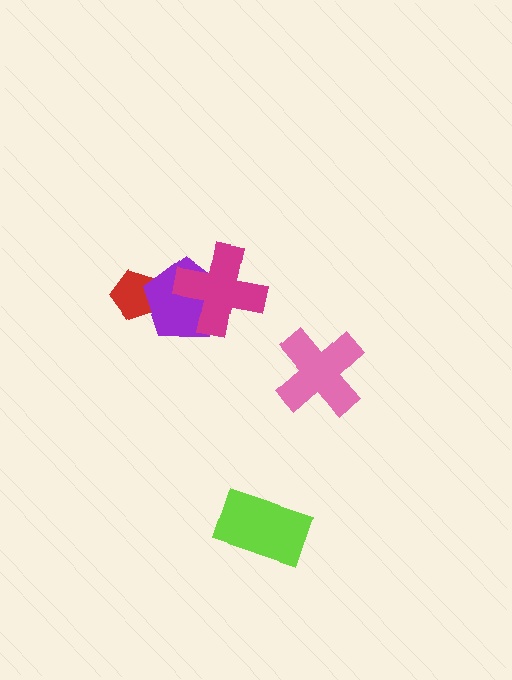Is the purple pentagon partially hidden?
Yes, it is partially covered by another shape.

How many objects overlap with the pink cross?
0 objects overlap with the pink cross.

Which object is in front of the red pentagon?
The purple pentagon is in front of the red pentagon.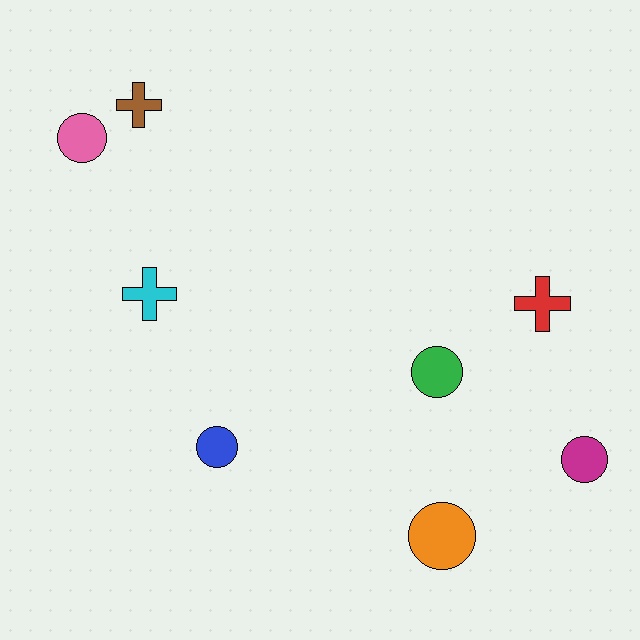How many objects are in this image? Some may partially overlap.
There are 8 objects.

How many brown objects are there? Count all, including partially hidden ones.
There is 1 brown object.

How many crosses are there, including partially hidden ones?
There are 3 crosses.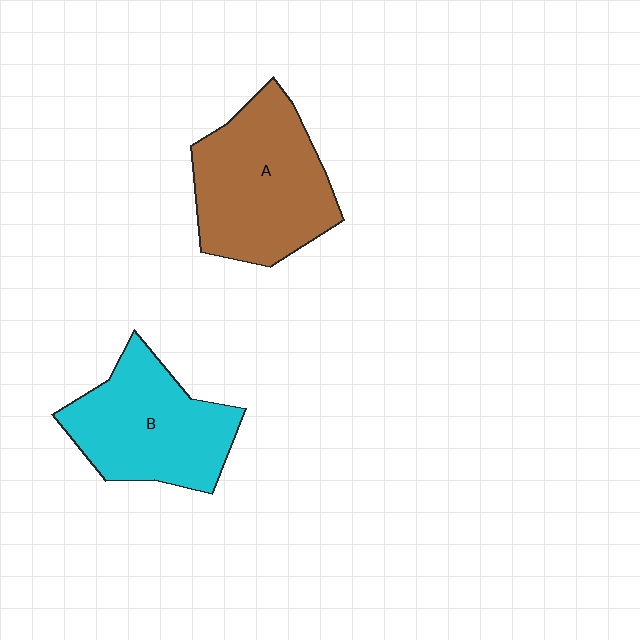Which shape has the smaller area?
Shape B (cyan).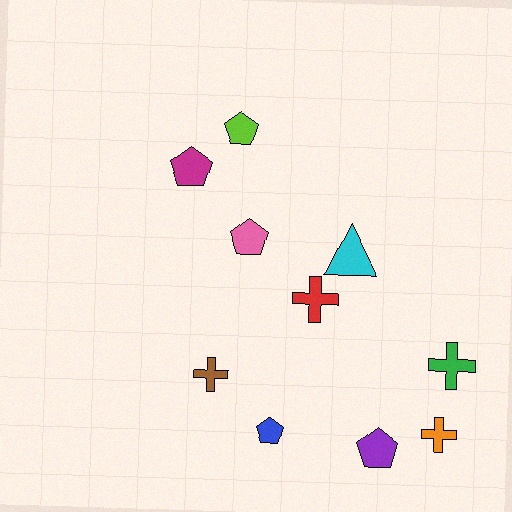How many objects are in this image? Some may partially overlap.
There are 10 objects.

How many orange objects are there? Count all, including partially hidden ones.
There is 1 orange object.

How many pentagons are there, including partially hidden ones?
There are 5 pentagons.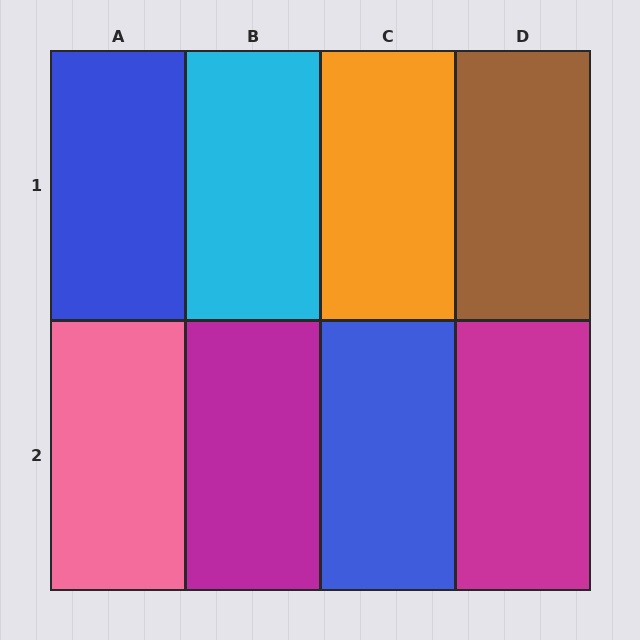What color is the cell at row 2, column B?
Magenta.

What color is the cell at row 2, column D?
Magenta.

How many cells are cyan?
1 cell is cyan.